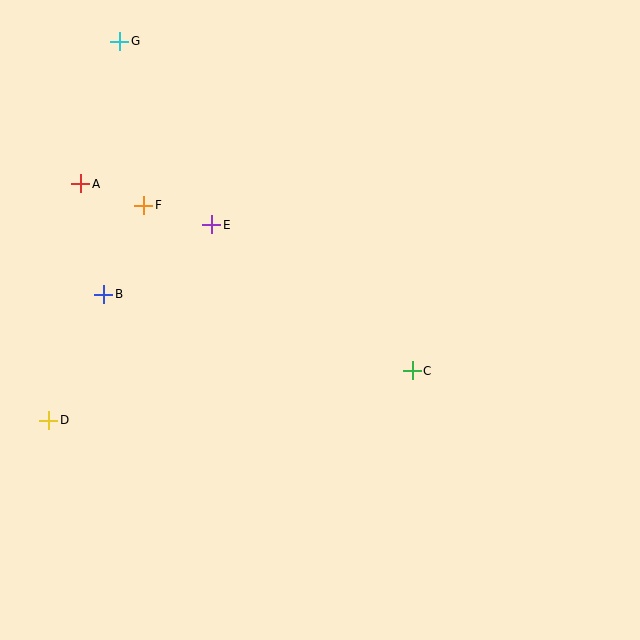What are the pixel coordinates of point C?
Point C is at (412, 371).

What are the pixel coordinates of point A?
Point A is at (81, 184).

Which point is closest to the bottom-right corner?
Point C is closest to the bottom-right corner.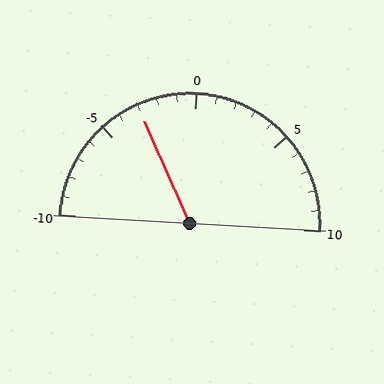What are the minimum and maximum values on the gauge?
The gauge ranges from -10 to 10.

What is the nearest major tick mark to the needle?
The nearest major tick mark is -5.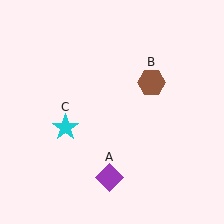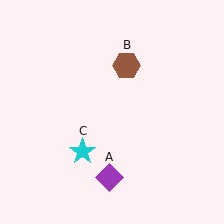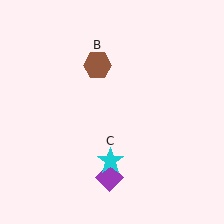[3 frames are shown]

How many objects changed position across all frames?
2 objects changed position: brown hexagon (object B), cyan star (object C).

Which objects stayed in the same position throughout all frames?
Purple diamond (object A) remained stationary.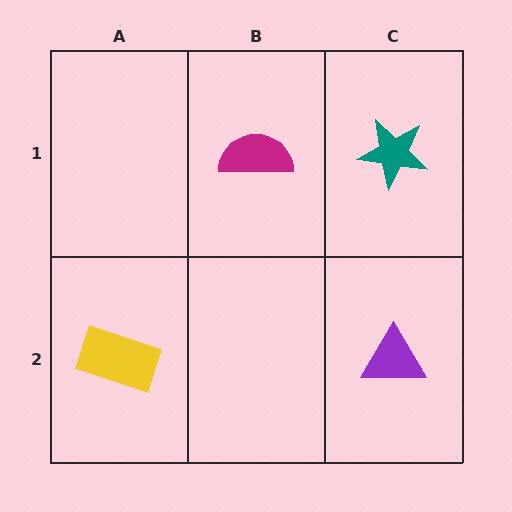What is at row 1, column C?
A teal star.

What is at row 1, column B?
A magenta semicircle.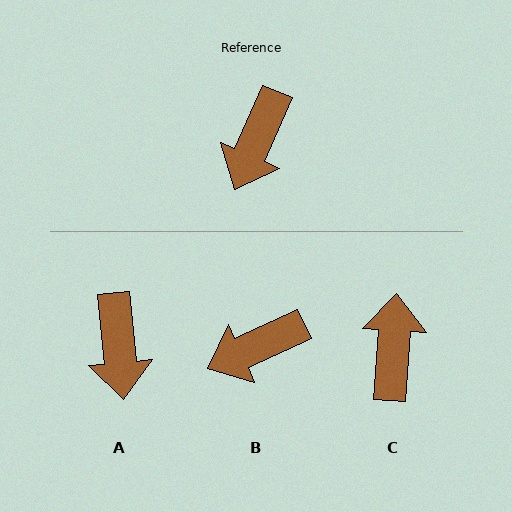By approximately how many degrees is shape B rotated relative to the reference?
Approximately 42 degrees clockwise.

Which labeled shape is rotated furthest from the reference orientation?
C, about 160 degrees away.